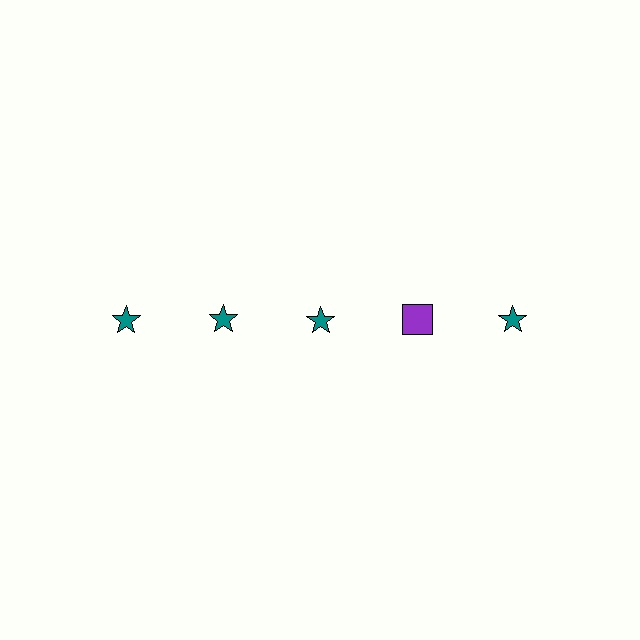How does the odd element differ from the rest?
It differs in both color (purple instead of teal) and shape (square instead of star).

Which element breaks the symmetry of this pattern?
The purple square in the top row, second from right column breaks the symmetry. All other shapes are teal stars.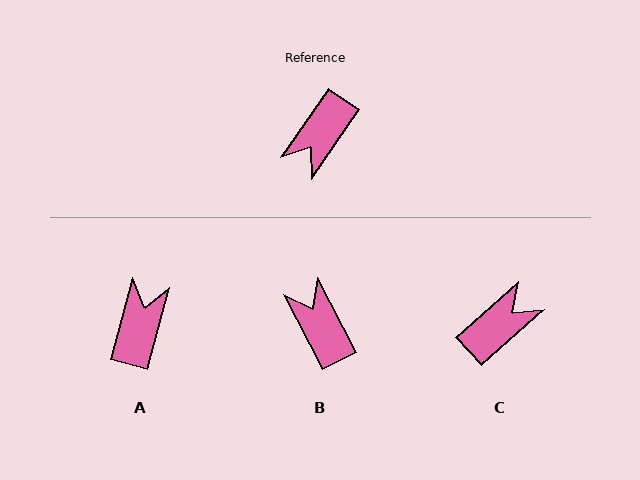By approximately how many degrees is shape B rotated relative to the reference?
Approximately 119 degrees clockwise.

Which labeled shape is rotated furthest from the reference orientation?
C, about 166 degrees away.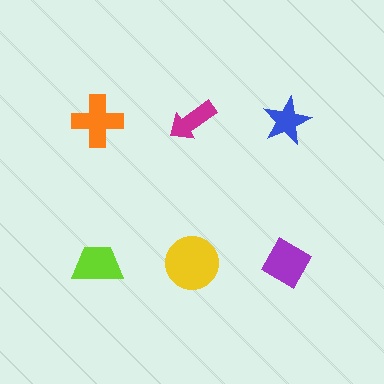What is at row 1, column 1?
An orange cross.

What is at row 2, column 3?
A purple diamond.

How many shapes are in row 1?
3 shapes.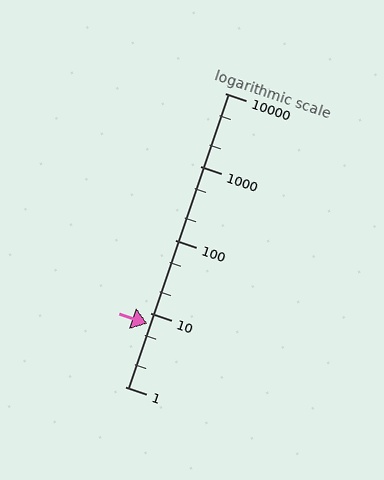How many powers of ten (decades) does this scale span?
The scale spans 4 decades, from 1 to 10000.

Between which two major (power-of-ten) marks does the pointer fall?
The pointer is between 1 and 10.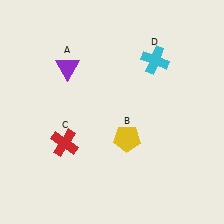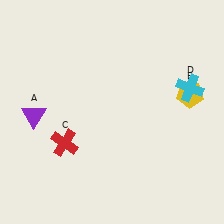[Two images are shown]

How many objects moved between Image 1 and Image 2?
3 objects moved between the two images.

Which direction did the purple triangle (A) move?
The purple triangle (A) moved down.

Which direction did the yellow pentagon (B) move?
The yellow pentagon (B) moved right.